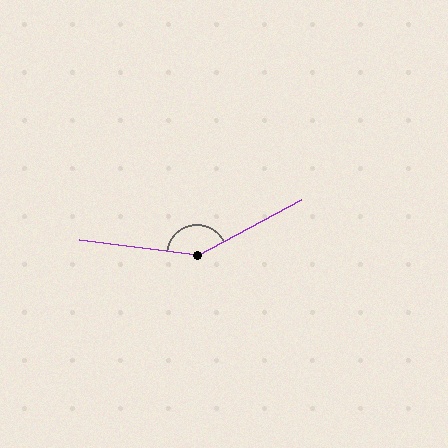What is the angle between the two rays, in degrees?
Approximately 145 degrees.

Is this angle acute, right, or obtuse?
It is obtuse.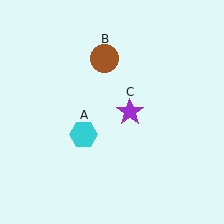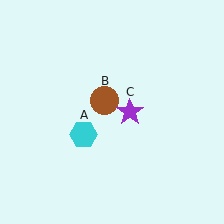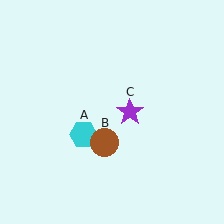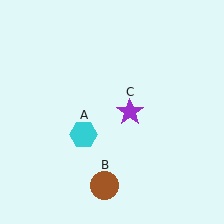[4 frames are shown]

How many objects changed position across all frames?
1 object changed position: brown circle (object B).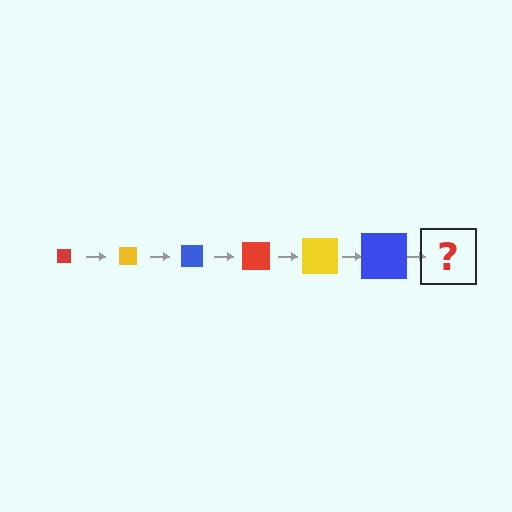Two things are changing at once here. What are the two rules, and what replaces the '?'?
The two rules are that the square grows larger each step and the color cycles through red, yellow, and blue. The '?' should be a red square, larger than the previous one.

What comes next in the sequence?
The next element should be a red square, larger than the previous one.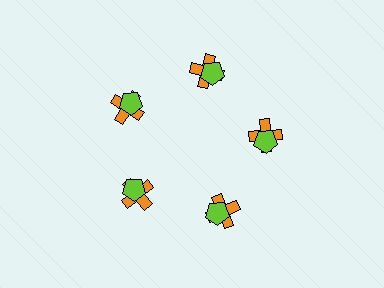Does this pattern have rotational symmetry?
Yes, this pattern has 5-fold rotational symmetry. It looks the same after rotating 72 degrees around the center.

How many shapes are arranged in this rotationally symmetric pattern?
There are 10 shapes, arranged in 5 groups of 2.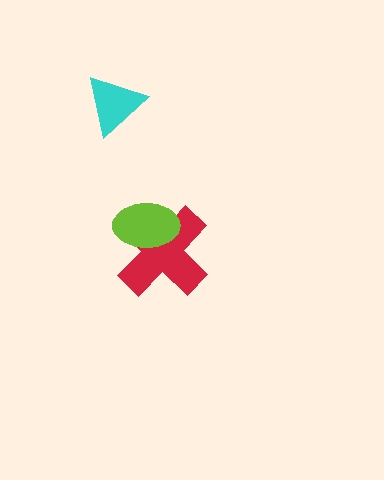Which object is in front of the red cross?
The lime ellipse is in front of the red cross.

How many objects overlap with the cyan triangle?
0 objects overlap with the cyan triangle.